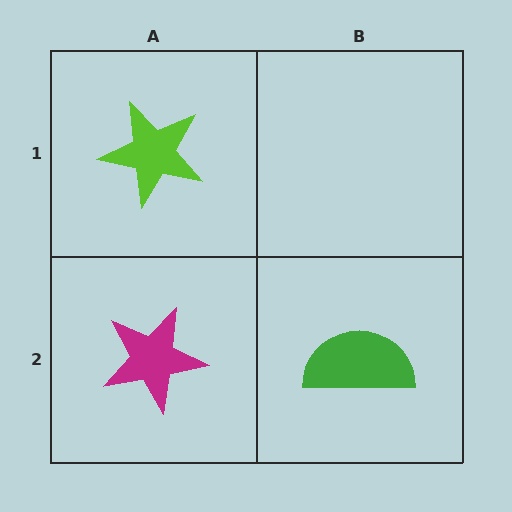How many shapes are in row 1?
1 shape.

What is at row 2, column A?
A magenta star.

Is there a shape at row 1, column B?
No, that cell is empty.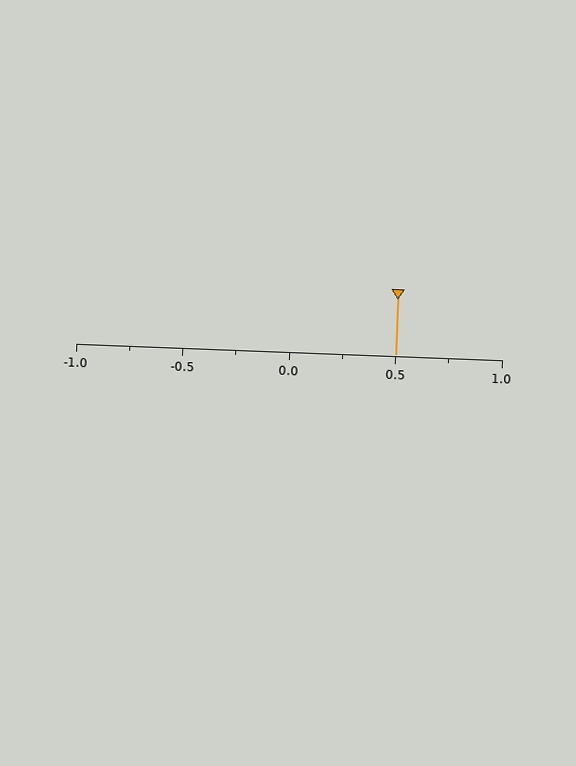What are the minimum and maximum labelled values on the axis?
The axis runs from -1.0 to 1.0.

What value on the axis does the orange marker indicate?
The marker indicates approximately 0.5.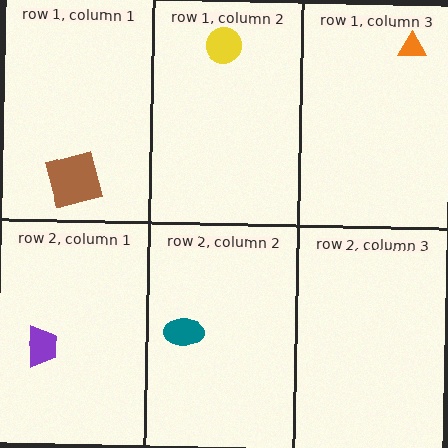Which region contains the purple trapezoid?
The row 2, column 1 region.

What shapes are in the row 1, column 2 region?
The yellow circle.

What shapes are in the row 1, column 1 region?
The brown square.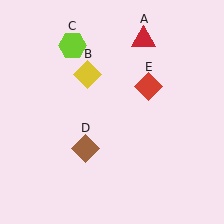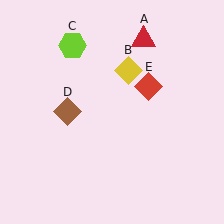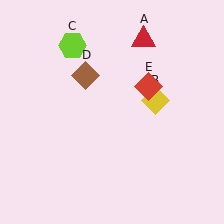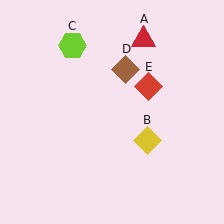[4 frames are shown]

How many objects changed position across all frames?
2 objects changed position: yellow diamond (object B), brown diamond (object D).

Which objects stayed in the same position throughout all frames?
Red triangle (object A) and lime hexagon (object C) and red diamond (object E) remained stationary.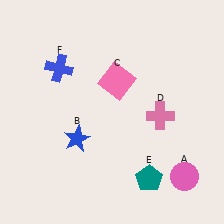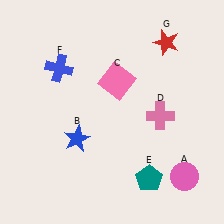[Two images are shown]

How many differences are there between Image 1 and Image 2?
There is 1 difference between the two images.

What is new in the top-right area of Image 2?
A red star (G) was added in the top-right area of Image 2.